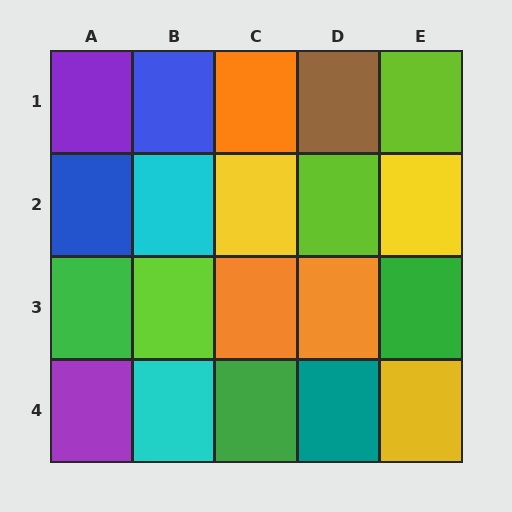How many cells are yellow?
3 cells are yellow.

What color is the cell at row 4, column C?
Green.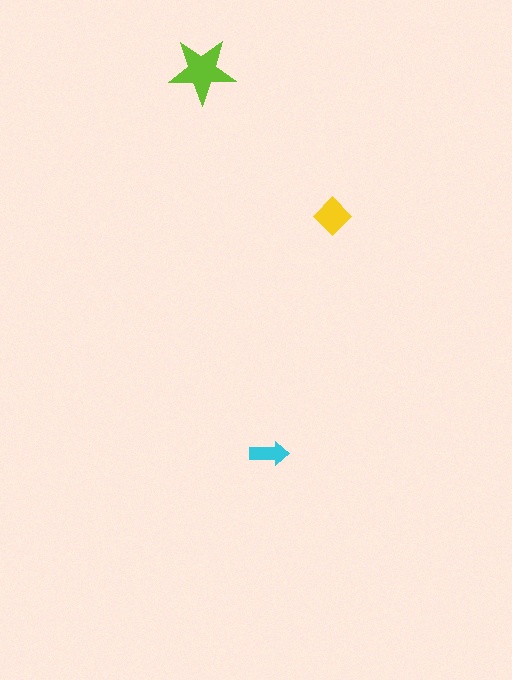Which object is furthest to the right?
The yellow diamond is rightmost.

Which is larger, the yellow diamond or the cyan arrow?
The yellow diamond.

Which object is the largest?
The lime star.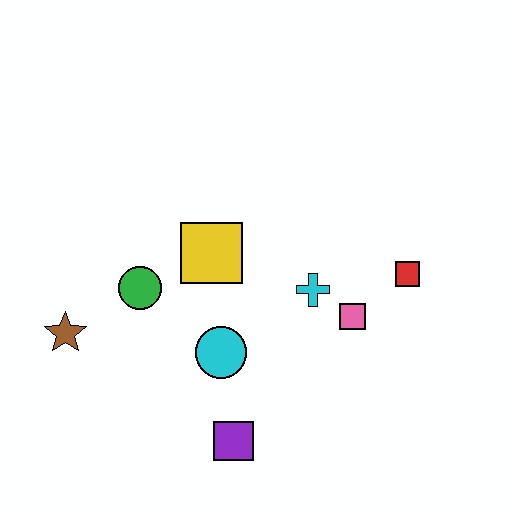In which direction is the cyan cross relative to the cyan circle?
The cyan cross is to the right of the cyan circle.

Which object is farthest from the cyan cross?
The brown star is farthest from the cyan cross.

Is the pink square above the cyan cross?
No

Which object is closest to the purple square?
The cyan circle is closest to the purple square.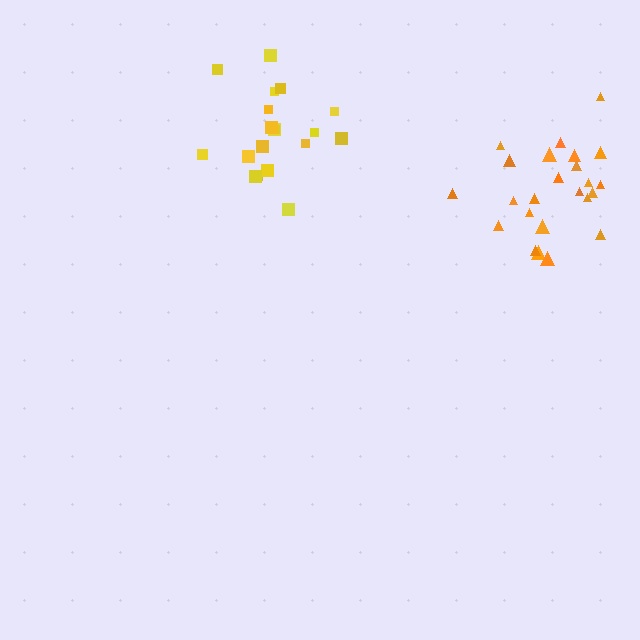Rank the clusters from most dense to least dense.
orange, yellow.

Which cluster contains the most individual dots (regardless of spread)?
Orange (24).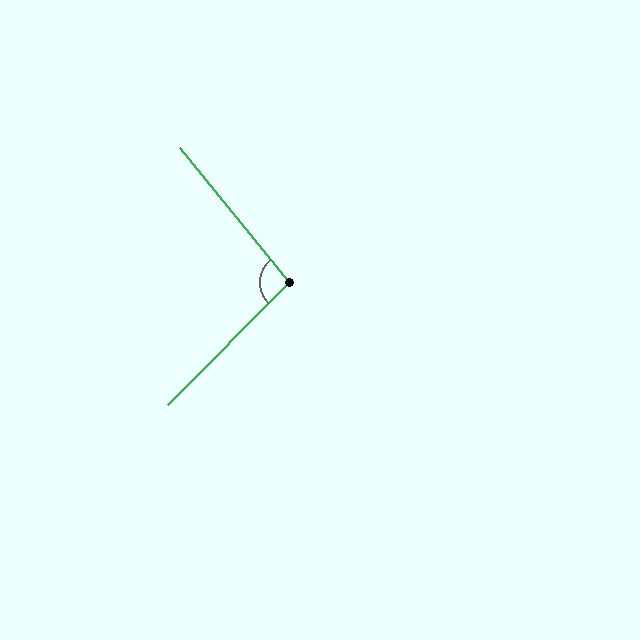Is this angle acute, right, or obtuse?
It is obtuse.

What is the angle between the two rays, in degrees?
Approximately 96 degrees.